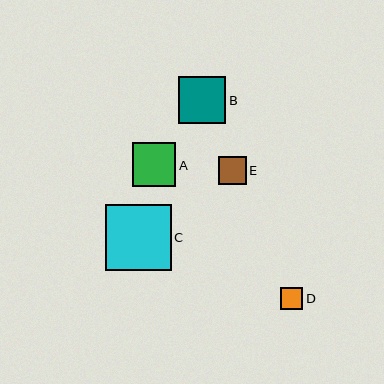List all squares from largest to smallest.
From largest to smallest: C, B, A, E, D.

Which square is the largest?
Square C is the largest with a size of approximately 66 pixels.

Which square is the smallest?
Square D is the smallest with a size of approximately 22 pixels.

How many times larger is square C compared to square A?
Square C is approximately 1.5 times the size of square A.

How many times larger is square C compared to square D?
Square C is approximately 3.0 times the size of square D.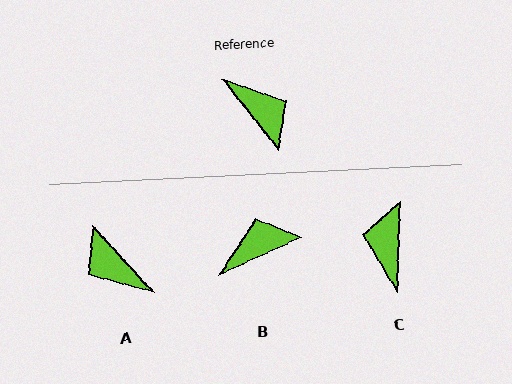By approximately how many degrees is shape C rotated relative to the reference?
Approximately 139 degrees counter-clockwise.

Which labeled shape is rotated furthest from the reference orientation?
A, about 176 degrees away.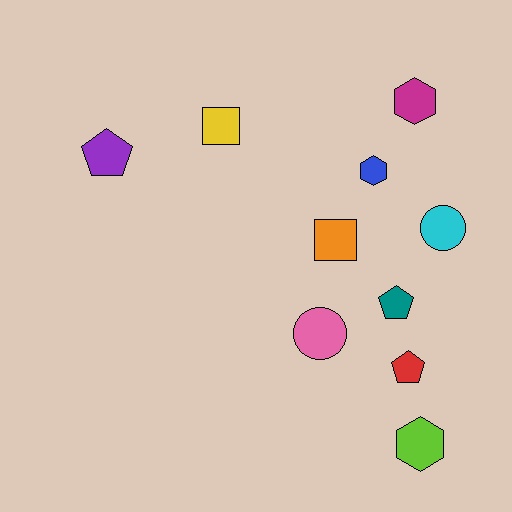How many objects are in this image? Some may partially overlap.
There are 10 objects.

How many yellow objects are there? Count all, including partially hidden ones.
There is 1 yellow object.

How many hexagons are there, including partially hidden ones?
There are 3 hexagons.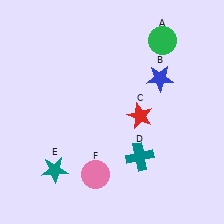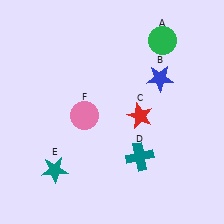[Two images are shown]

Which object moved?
The pink circle (F) moved up.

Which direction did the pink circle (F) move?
The pink circle (F) moved up.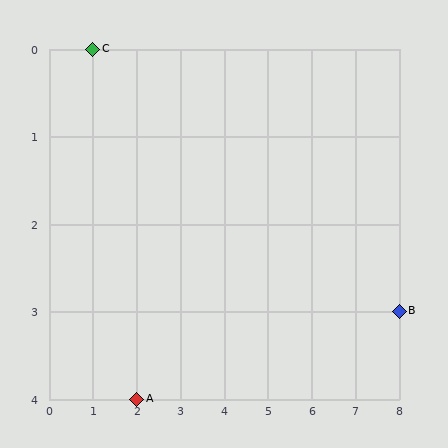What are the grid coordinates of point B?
Point B is at grid coordinates (8, 3).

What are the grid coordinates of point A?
Point A is at grid coordinates (2, 4).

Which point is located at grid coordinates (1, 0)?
Point C is at (1, 0).